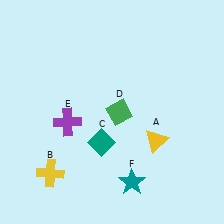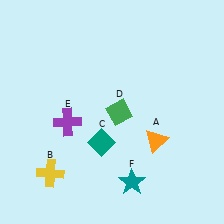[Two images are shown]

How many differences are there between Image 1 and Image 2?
There is 1 difference between the two images.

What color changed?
The triangle (A) changed from yellow in Image 1 to orange in Image 2.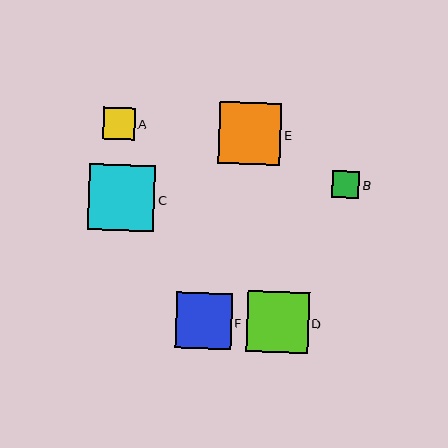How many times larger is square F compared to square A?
Square F is approximately 1.7 times the size of square A.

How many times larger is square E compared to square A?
Square E is approximately 2.0 times the size of square A.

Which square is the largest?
Square C is the largest with a size of approximately 66 pixels.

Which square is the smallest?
Square B is the smallest with a size of approximately 27 pixels.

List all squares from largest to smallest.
From largest to smallest: C, E, D, F, A, B.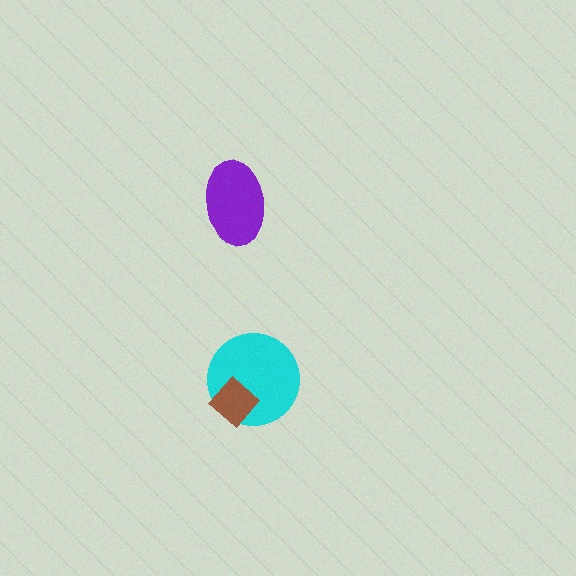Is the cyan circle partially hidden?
Yes, it is partially covered by another shape.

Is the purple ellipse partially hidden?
No, no other shape covers it.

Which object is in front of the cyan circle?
The brown diamond is in front of the cyan circle.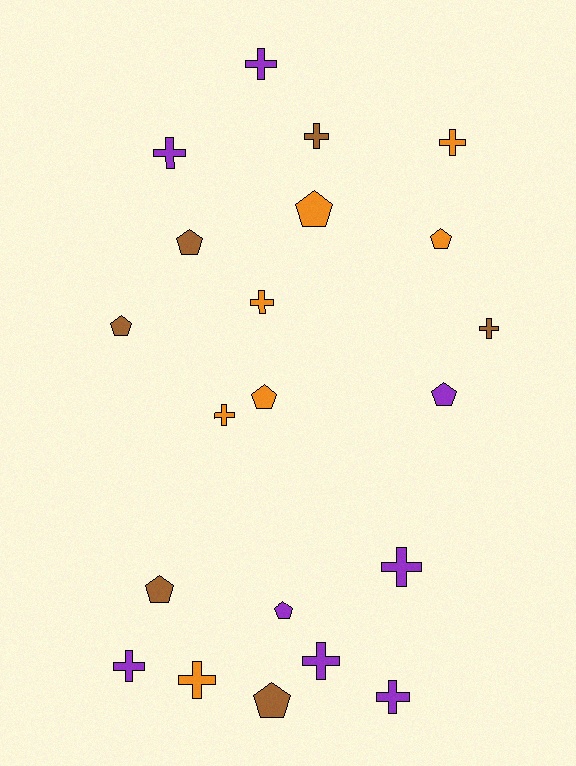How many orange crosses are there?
There are 4 orange crosses.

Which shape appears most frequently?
Cross, with 12 objects.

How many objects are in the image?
There are 21 objects.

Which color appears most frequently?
Purple, with 8 objects.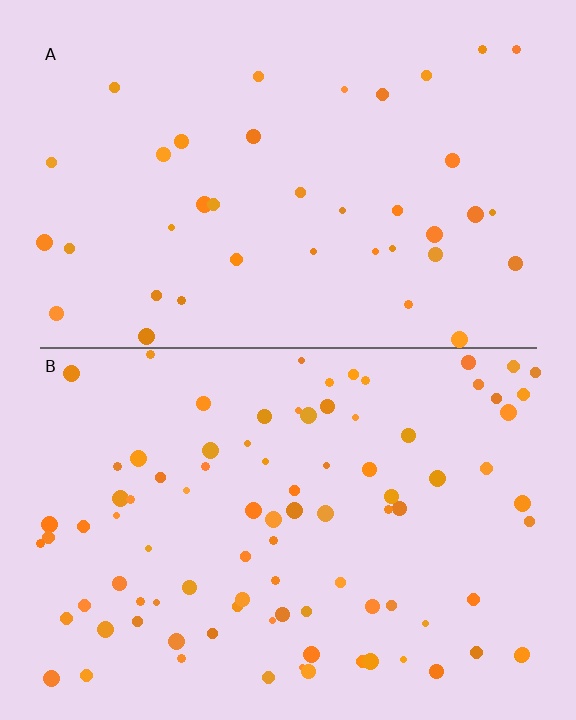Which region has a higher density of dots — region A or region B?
B (the bottom).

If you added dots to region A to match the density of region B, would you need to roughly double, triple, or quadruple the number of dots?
Approximately double.